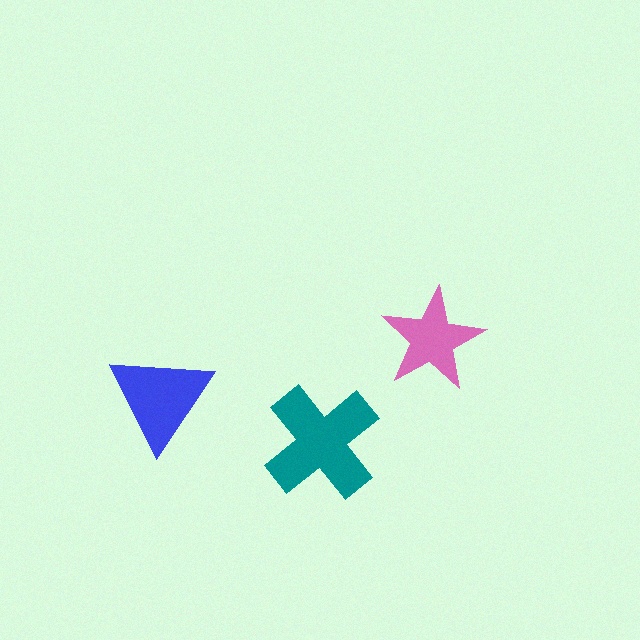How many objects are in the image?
There are 3 objects in the image.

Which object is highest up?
The pink star is topmost.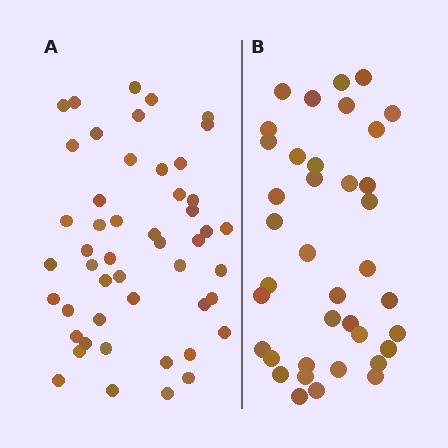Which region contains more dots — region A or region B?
Region A (the left region) has more dots.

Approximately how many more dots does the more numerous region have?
Region A has roughly 12 or so more dots than region B.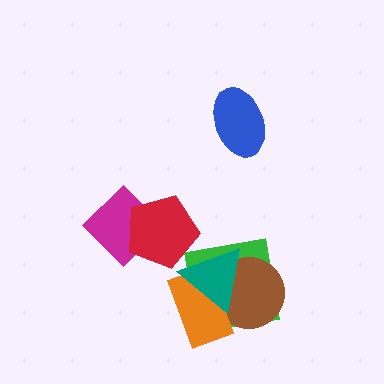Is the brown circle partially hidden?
Yes, it is partially covered by another shape.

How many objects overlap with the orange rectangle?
3 objects overlap with the orange rectangle.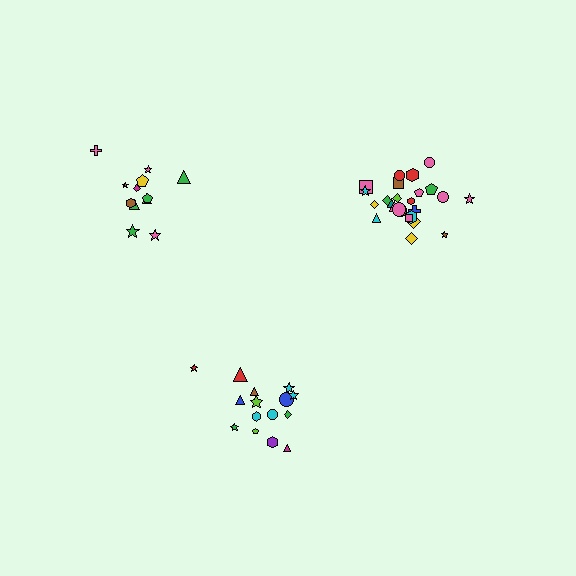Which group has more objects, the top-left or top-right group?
The top-right group.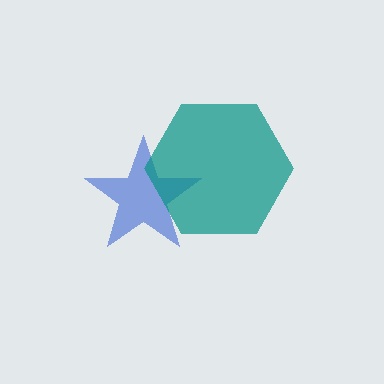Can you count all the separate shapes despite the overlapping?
Yes, there are 2 separate shapes.